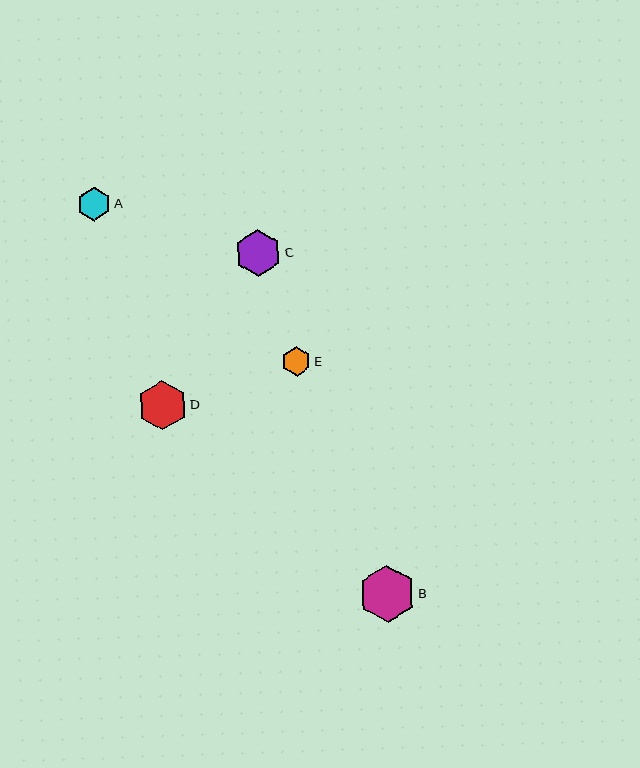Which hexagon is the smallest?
Hexagon E is the smallest with a size of approximately 29 pixels.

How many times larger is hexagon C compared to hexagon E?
Hexagon C is approximately 1.6 times the size of hexagon E.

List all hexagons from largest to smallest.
From largest to smallest: B, D, C, A, E.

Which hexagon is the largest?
Hexagon B is the largest with a size of approximately 57 pixels.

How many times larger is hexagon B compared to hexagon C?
Hexagon B is approximately 1.2 times the size of hexagon C.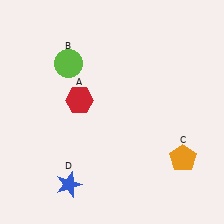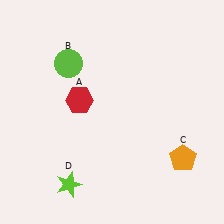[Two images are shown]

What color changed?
The star (D) changed from blue in Image 1 to lime in Image 2.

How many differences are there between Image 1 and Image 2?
There is 1 difference between the two images.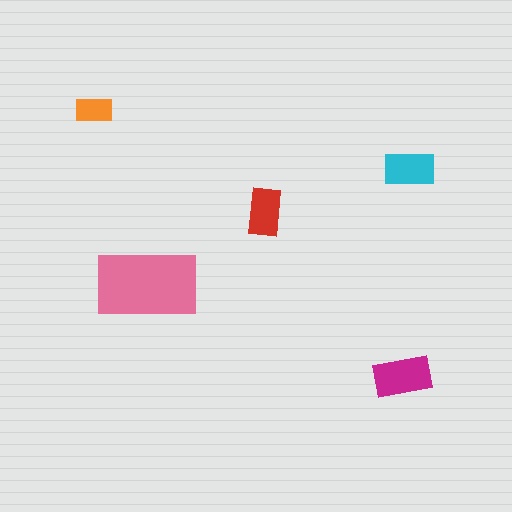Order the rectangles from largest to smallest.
the pink one, the magenta one, the cyan one, the red one, the orange one.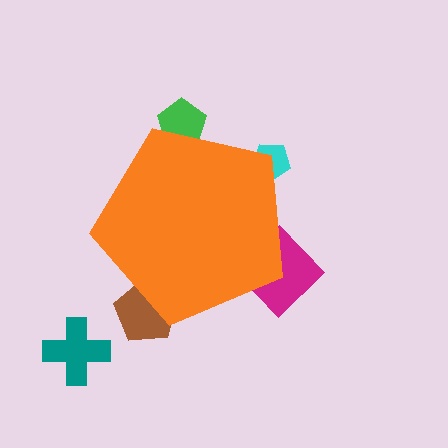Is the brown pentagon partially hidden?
Yes, the brown pentagon is partially hidden behind the orange pentagon.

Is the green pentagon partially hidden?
Yes, the green pentagon is partially hidden behind the orange pentagon.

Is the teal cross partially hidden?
No, the teal cross is fully visible.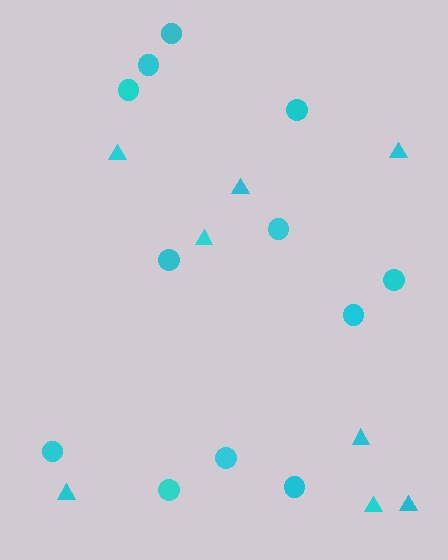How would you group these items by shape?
There are 2 groups: one group of triangles (8) and one group of circles (12).